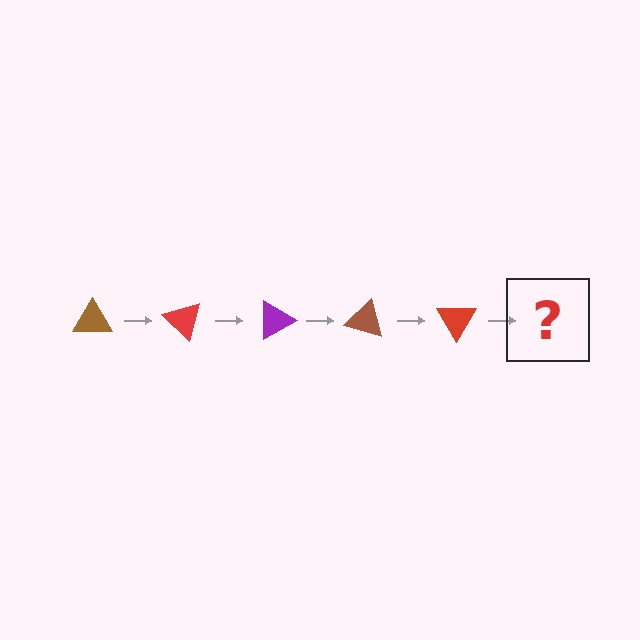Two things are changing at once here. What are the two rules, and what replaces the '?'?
The two rules are that it rotates 45 degrees each step and the color cycles through brown, red, and purple. The '?' should be a purple triangle, rotated 225 degrees from the start.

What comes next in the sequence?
The next element should be a purple triangle, rotated 225 degrees from the start.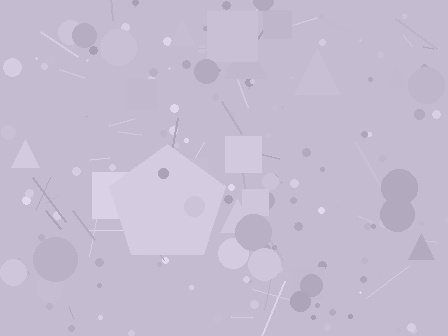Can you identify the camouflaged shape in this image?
The camouflaged shape is a pentagon.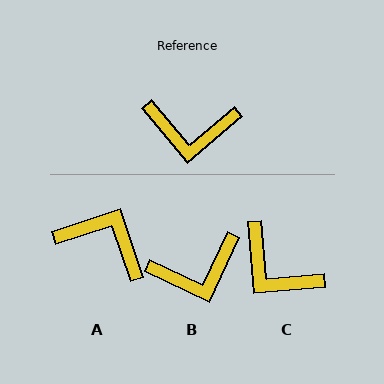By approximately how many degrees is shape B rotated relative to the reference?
Approximately 25 degrees counter-clockwise.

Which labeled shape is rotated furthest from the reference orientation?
A, about 158 degrees away.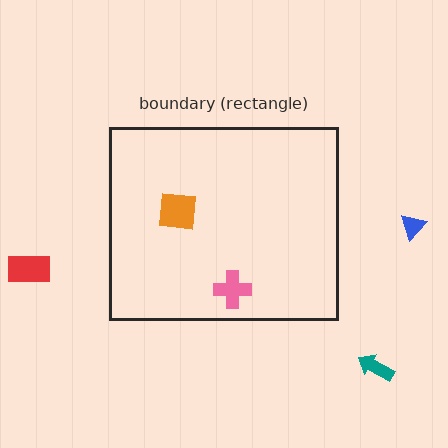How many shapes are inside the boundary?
2 inside, 3 outside.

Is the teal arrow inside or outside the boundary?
Outside.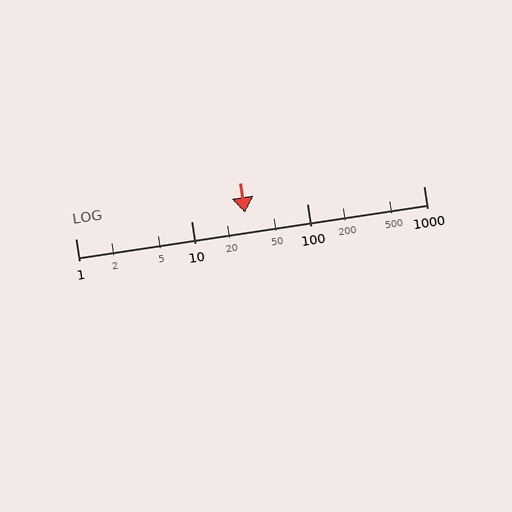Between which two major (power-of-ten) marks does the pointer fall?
The pointer is between 10 and 100.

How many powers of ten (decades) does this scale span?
The scale spans 3 decades, from 1 to 1000.